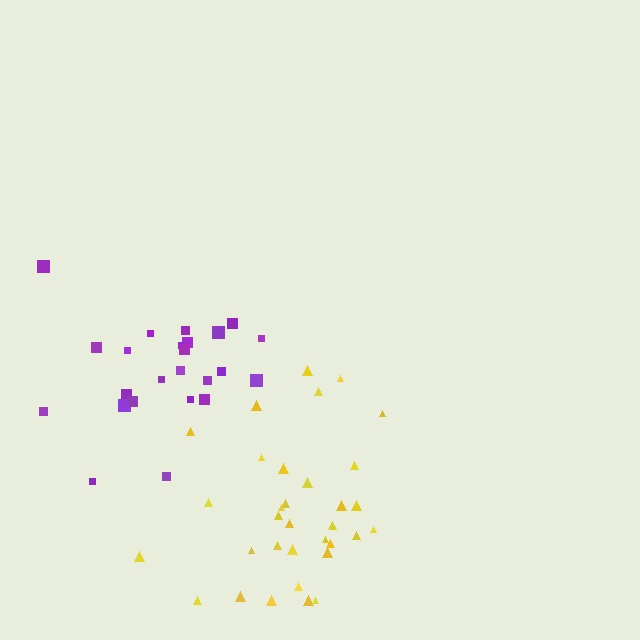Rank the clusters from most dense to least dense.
yellow, purple.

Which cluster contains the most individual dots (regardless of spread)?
Yellow (33).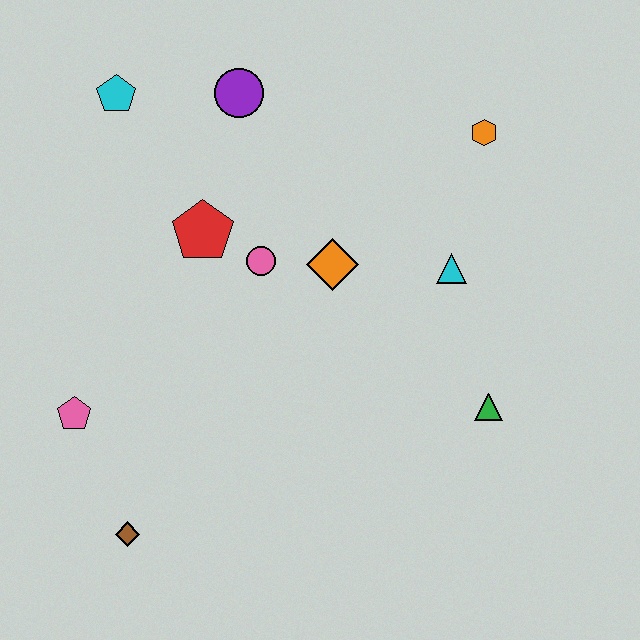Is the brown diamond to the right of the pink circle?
No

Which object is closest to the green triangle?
The cyan triangle is closest to the green triangle.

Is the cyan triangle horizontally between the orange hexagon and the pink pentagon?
Yes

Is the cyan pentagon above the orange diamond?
Yes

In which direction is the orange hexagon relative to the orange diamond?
The orange hexagon is to the right of the orange diamond.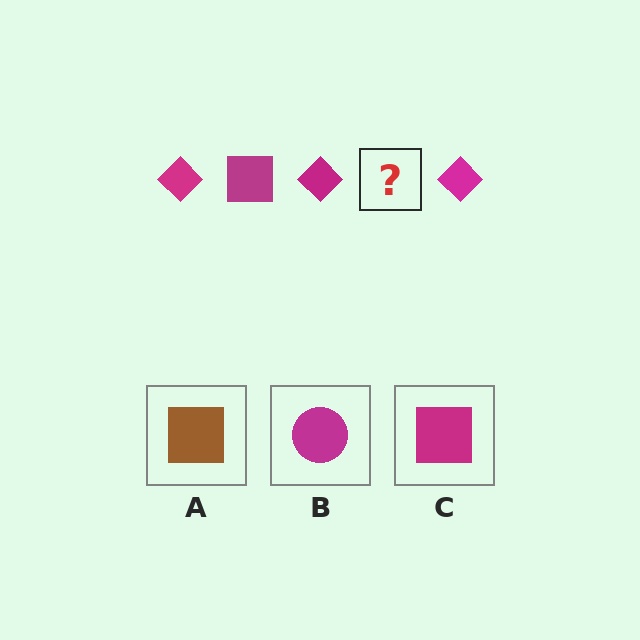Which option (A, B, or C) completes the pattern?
C.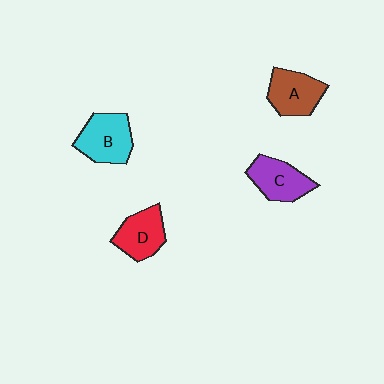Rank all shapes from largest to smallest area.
From largest to smallest: B (cyan), C (purple), A (brown), D (red).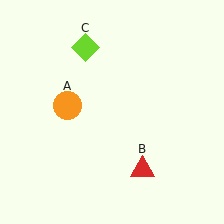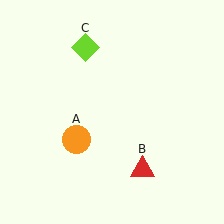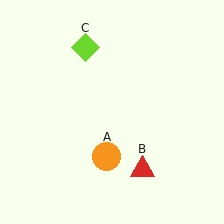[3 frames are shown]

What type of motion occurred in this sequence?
The orange circle (object A) rotated counterclockwise around the center of the scene.